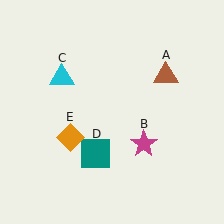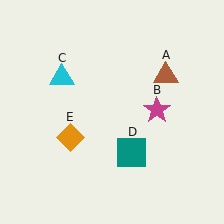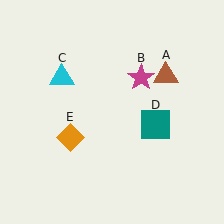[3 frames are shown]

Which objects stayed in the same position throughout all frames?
Brown triangle (object A) and cyan triangle (object C) and orange diamond (object E) remained stationary.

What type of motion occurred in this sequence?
The magenta star (object B), teal square (object D) rotated counterclockwise around the center of the scene.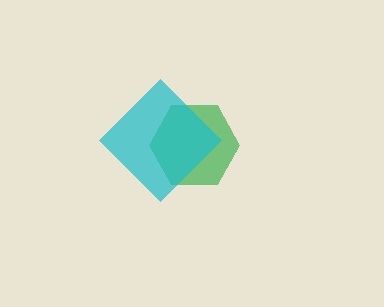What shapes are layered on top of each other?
The layered shapes are: a green hexagon, a cyan diamond.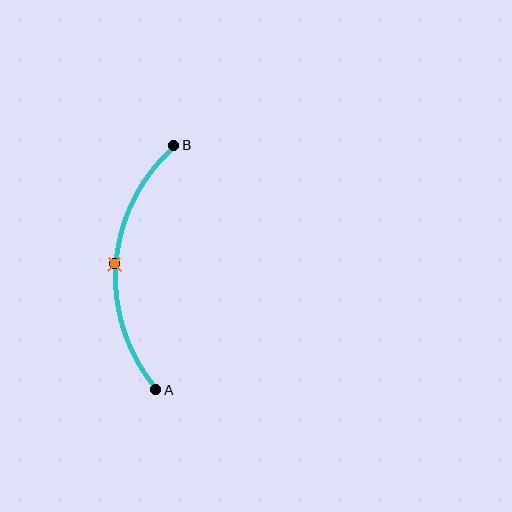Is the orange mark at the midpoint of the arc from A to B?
Yes. The orange mark lies on the arc at equal arc-length from both A and B — it is the arc midpoint.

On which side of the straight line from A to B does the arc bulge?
The arc bulges to the left of the straight line connecting A and B.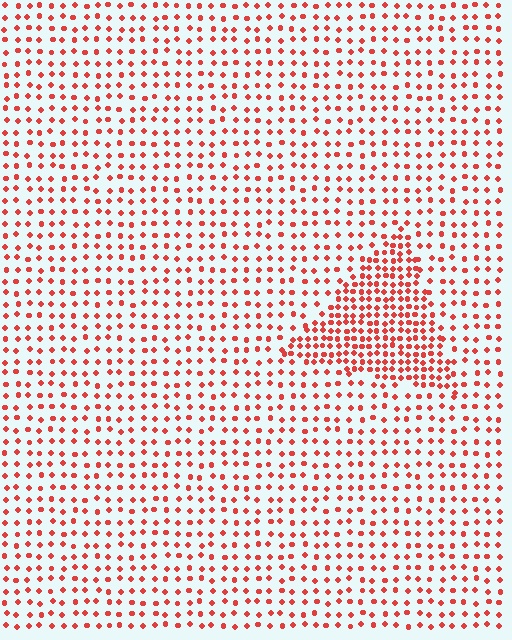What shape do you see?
I see a triangle.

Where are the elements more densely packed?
The elements are more densely packed inside the triangle boundary.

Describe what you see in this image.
The image contains small red elements arranged at two different densities. A triangle-shaped region is visible where the elements are more densely packed than the surrounding area.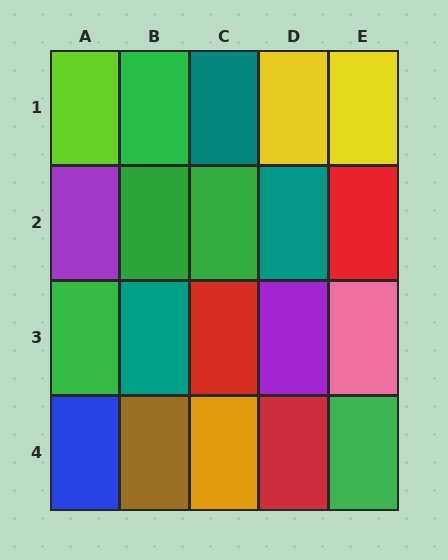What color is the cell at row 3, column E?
Pink.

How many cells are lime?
1 cell is lime.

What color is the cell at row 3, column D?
Purple.